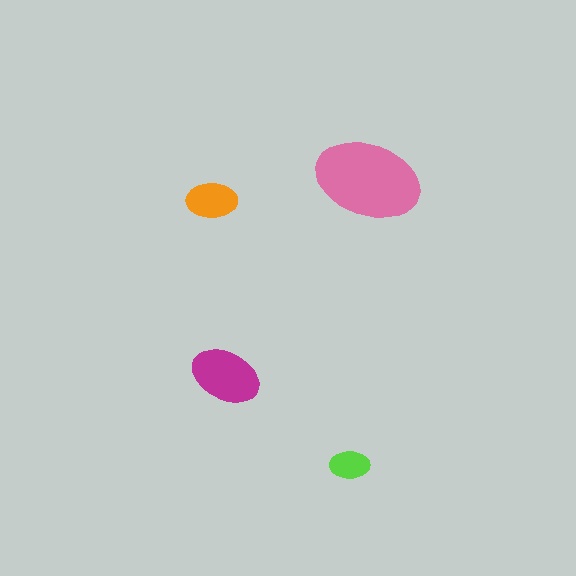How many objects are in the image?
There are 4 objects in the image.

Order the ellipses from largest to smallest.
the pink one, the magenta one, the orange one, the lime one.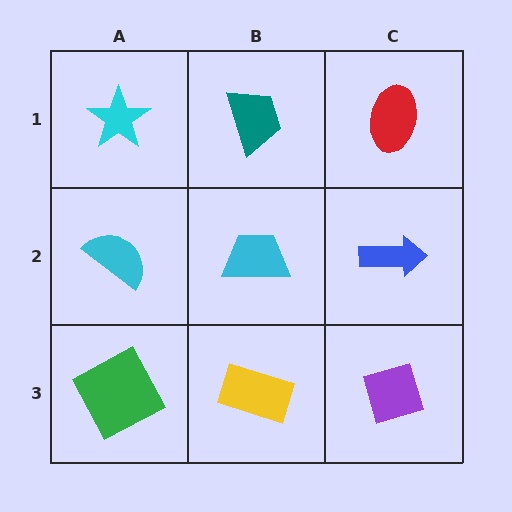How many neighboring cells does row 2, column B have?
4.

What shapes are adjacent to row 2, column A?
A cyan star (row 1, column A), a green square (row 3, column A), a cyan trapezoid (row 2, column B).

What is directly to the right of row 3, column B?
A purple diamond.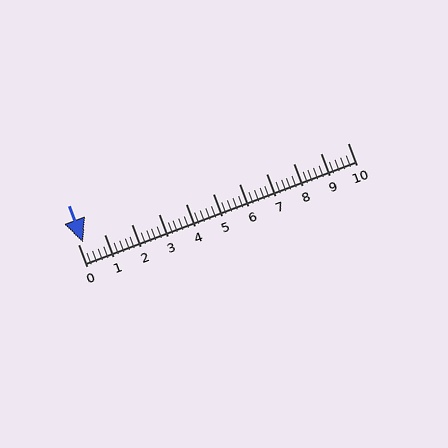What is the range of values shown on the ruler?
The ruler shows values from 0 to 10.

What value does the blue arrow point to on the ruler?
The blue arrow points to approximately 0.2.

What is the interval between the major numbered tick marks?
The major tick marks are spaced 1 units apart.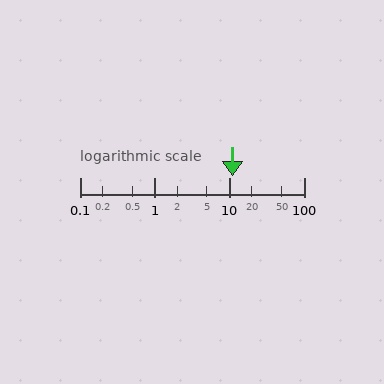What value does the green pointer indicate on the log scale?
The pointer indicates approximately 11.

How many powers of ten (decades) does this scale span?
The scale spans 3 decades, from 0.1 to 100.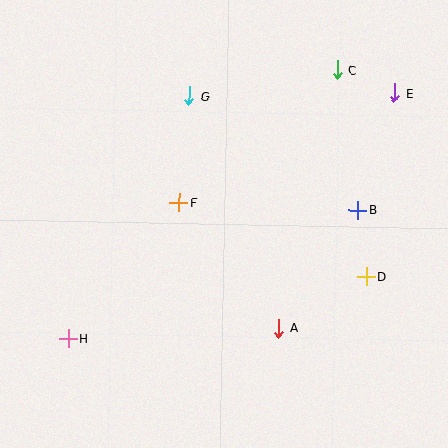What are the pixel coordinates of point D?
Point D is at (366, 277).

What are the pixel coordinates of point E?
Point E is at (394, 93).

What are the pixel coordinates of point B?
Point B is at (358, 210).